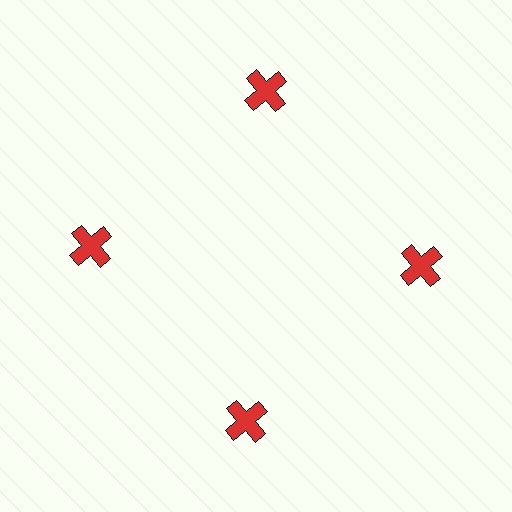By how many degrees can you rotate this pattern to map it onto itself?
The pattern maps onto itself every 90 degrees of rotation.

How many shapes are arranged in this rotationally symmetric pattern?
There are 4 shapes, arranged in 4 groups of 1.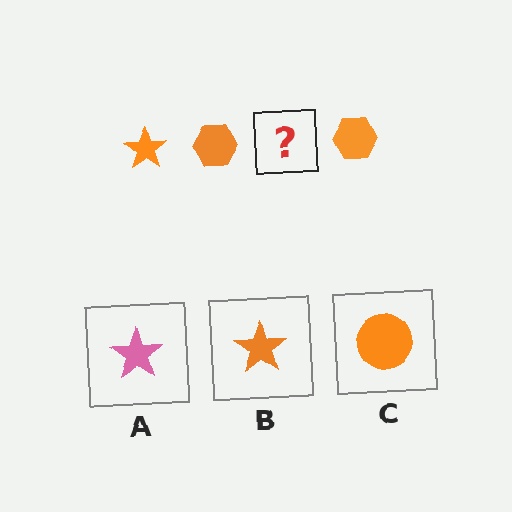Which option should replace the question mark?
Option B.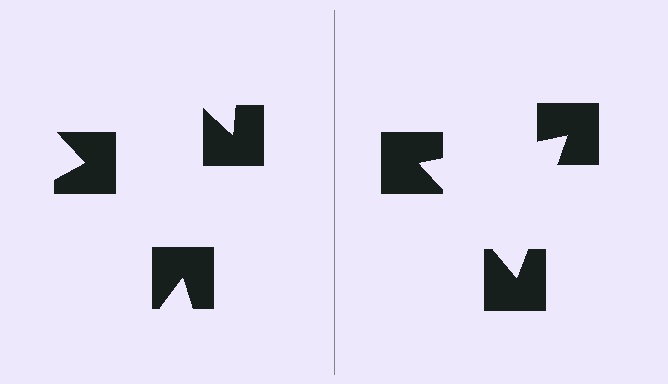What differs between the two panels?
The notched squares are positioned identically on both sides; only the wedge orientations differ. On the right they align to a triangle; on the left they are misaligned.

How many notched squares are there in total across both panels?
6 — 3 on each side.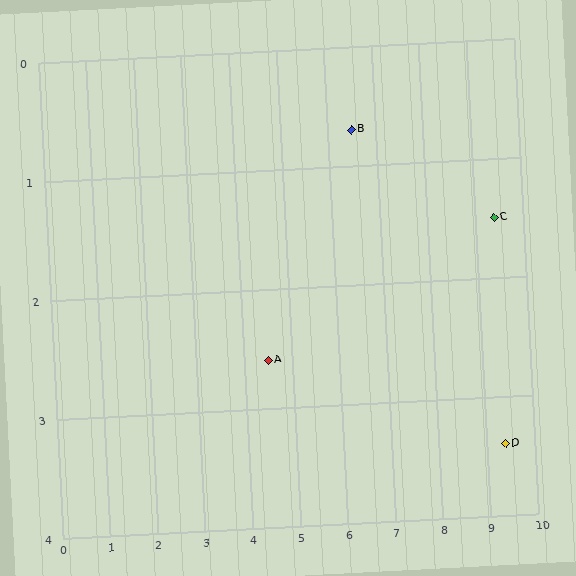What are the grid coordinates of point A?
Point A is at approximately (4.5, 2.6).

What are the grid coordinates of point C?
Point C is at approximately (9.4, 1.5).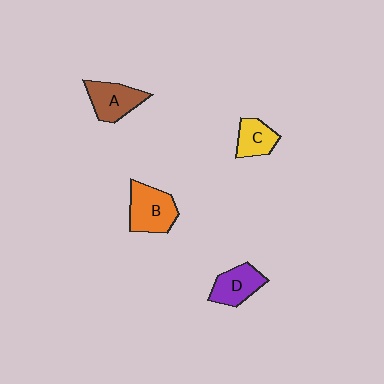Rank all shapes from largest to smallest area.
From largest to smallest: B (orange), A (brown), D (purple), C (yellow).